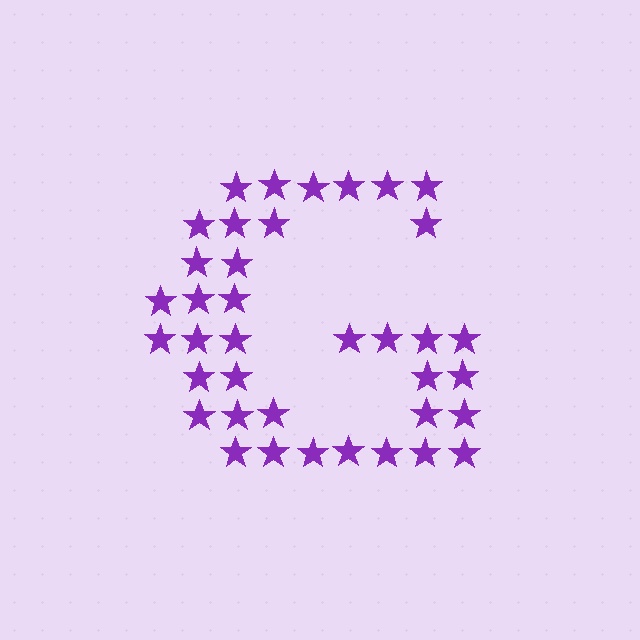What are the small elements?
The small elements are stars.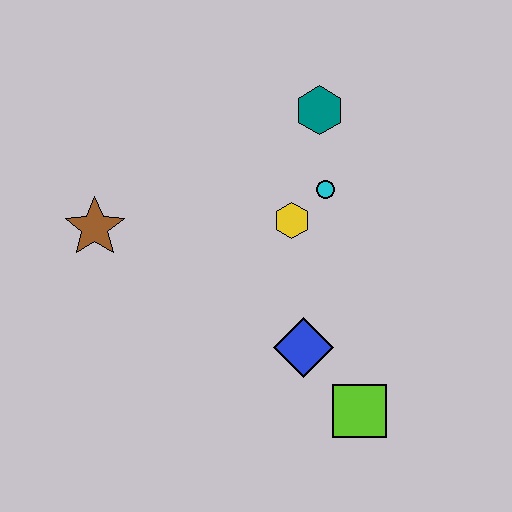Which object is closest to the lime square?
The blue diamond is closest to the lime square.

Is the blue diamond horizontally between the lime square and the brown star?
Yes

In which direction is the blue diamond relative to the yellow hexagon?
The blue diamond is below the yellow hexagon.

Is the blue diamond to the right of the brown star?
Yes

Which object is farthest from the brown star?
The lime square is farthest from the brown star.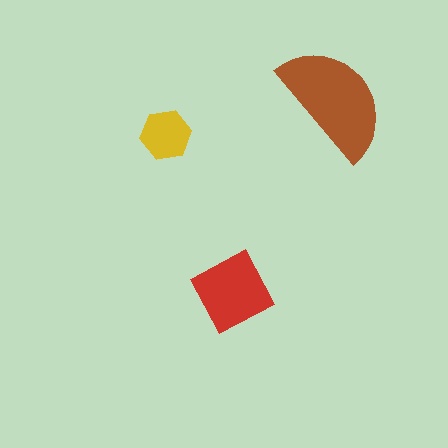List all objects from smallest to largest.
The yellow hexagon, the red square, the brown semicircle.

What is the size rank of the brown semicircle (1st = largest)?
1st.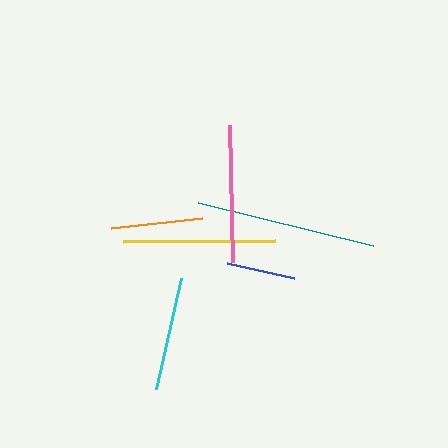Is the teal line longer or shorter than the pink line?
The teal line is longer than the pink line.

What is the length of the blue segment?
The blue segment is approximately 69 pixels long.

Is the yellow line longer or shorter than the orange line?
The yellow line is longer than the orange line.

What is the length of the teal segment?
The teal segment is approximately 181 pixels long.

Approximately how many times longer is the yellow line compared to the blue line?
The yellow line is approximately 2.2 times the length of the blue line.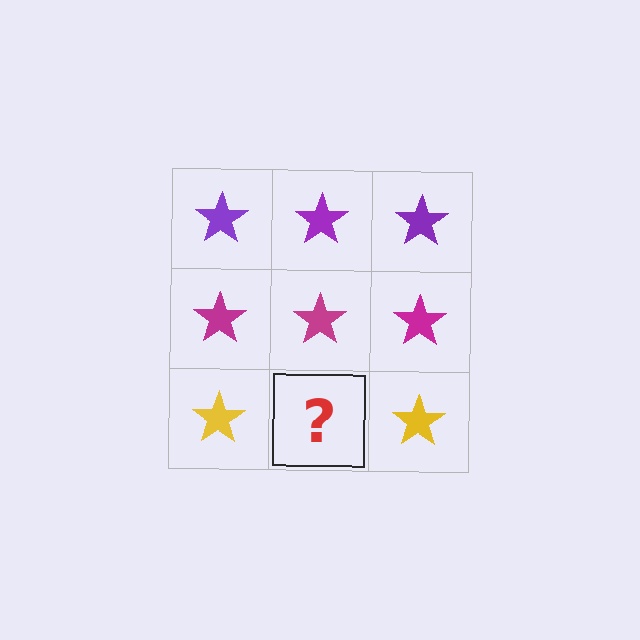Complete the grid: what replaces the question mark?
The question mark should be replaced with a yellow star.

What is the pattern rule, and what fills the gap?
The rule is that each row has a consistent color. The gap should be filled with a yellow star.